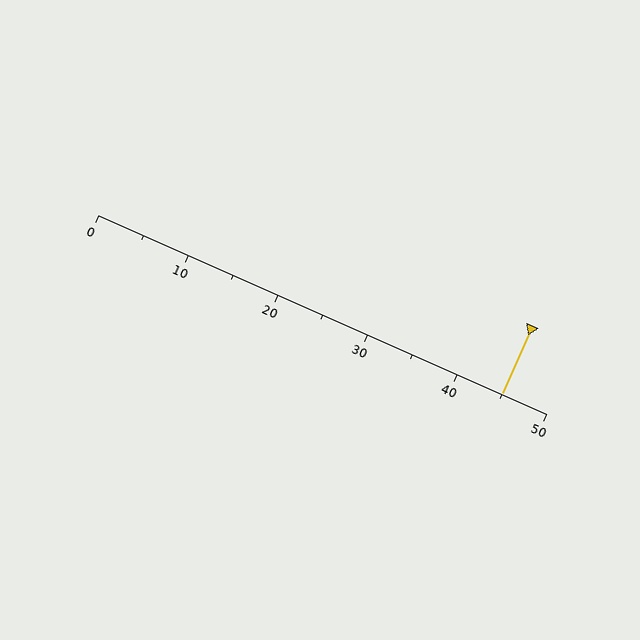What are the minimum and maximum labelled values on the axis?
The axis runs from 0 to 50.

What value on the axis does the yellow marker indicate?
The marker indicates approximately 45.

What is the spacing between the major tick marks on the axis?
The major ticks are spaced 10 apart.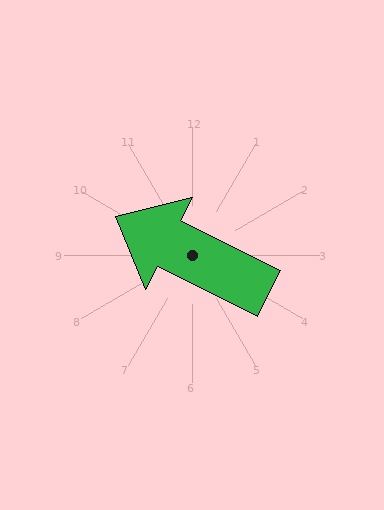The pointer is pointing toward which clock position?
Roughly 10 o'clock.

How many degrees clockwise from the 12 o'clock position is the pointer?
Approximately 297 degrees.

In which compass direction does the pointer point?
Northwest.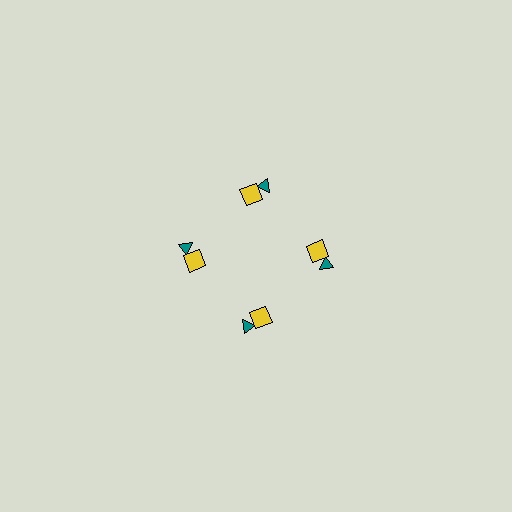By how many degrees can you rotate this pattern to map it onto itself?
The pattern maps onto itself every 90 degrees of rotation.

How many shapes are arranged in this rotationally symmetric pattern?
There are 8 shapes, arranged in 4 groups of 2.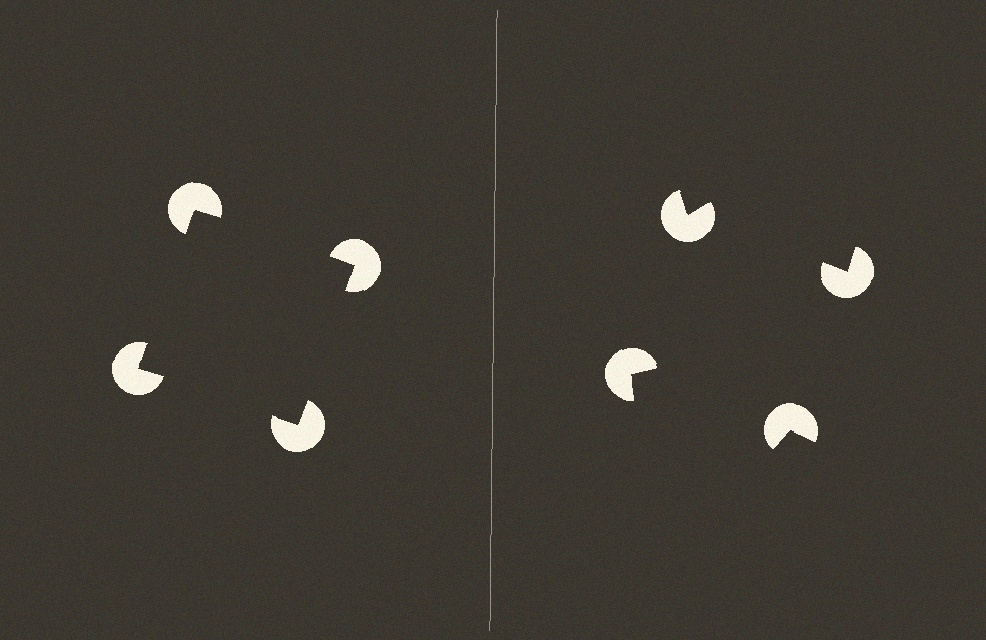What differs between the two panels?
The pac-man discs are positioned identically on both sides; only the wedge orientations differ. On the left they align to a square; on the right they are misaligned.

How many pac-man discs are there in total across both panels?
8 — 4 on each side.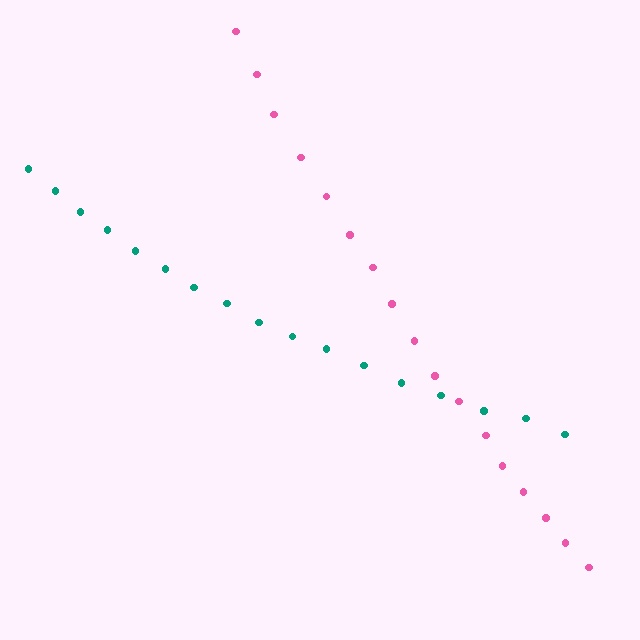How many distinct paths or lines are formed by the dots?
There are 2 distinct paths.